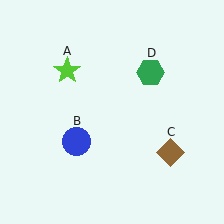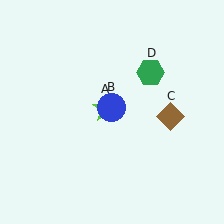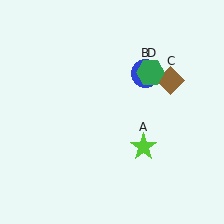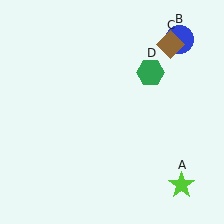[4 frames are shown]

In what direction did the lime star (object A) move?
The lime star (object A) moved down and to the right.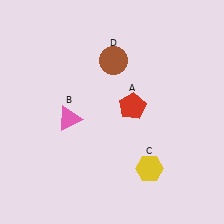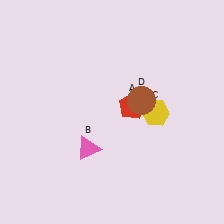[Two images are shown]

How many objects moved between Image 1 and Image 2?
3 objects moved between the two images.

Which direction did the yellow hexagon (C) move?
The yellow hexagon (C) moved up.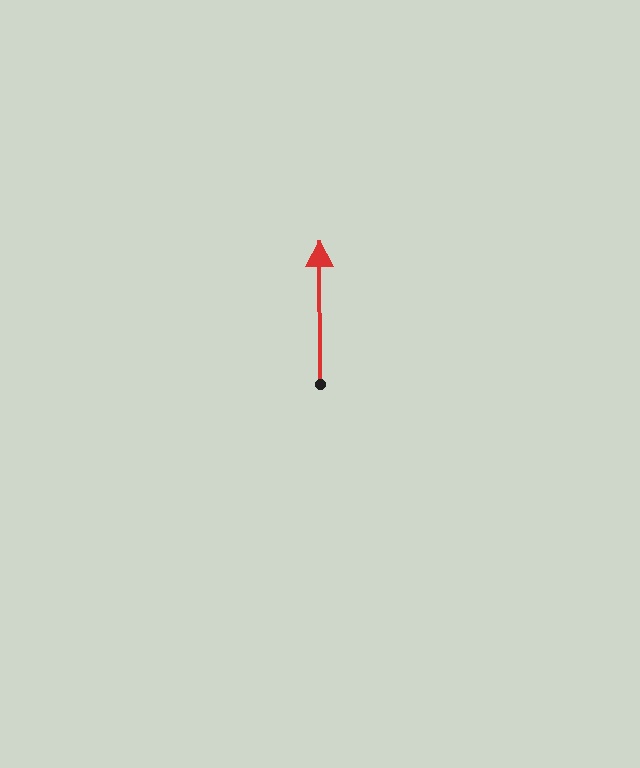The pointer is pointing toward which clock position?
Roughly 12 o'clock.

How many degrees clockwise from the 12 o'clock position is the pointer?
Approximately 360 degrees.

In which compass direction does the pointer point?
North.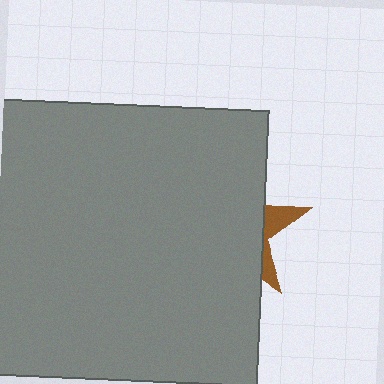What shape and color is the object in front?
The object in front is a gray square.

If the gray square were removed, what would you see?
You would see the complete brown star.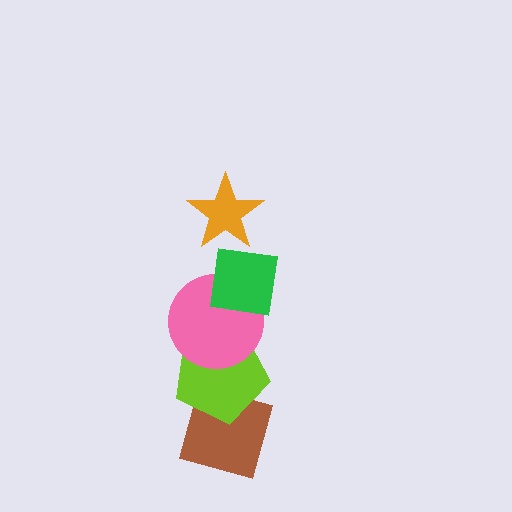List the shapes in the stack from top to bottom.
From top to bottom: the orange star, the green square, the pink circle, the lime pentagon, the brown diamond.